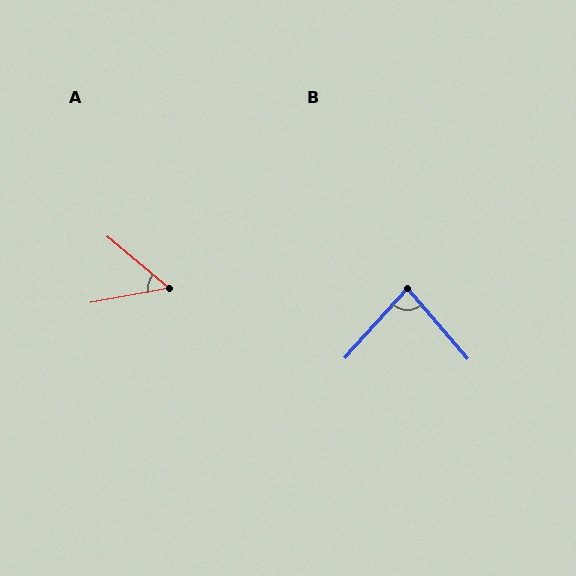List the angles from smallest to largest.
A (51°), B (83°).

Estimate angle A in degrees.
Approximately 51 degrees.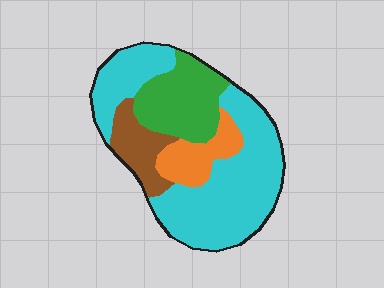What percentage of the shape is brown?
Brown covers 12% of the shape.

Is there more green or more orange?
Green.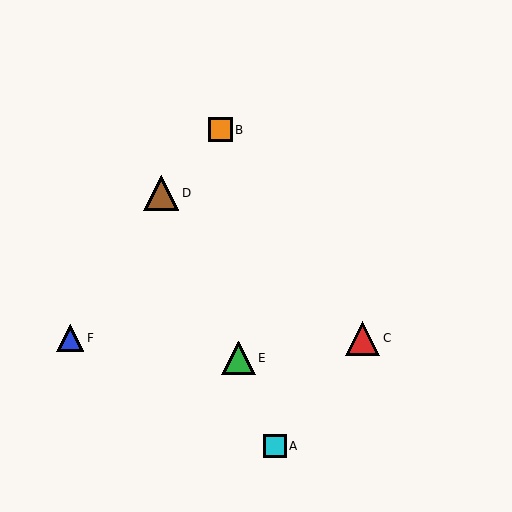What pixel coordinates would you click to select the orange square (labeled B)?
Click at (220, 130) to select the orange square B.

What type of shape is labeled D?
Shape D is a brown triangle.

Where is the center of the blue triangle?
The center of the blue triangle is at (70, 338).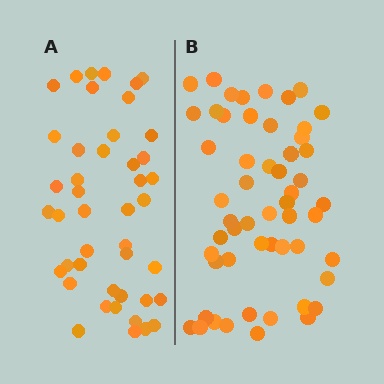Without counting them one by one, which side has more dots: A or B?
Region B (the right region) has more dots.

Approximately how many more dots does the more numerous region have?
Region B has roughly 10 or so more dots than region A.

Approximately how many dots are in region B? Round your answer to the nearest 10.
About 50 dots. (The exact count is 54, which rounds to 50.)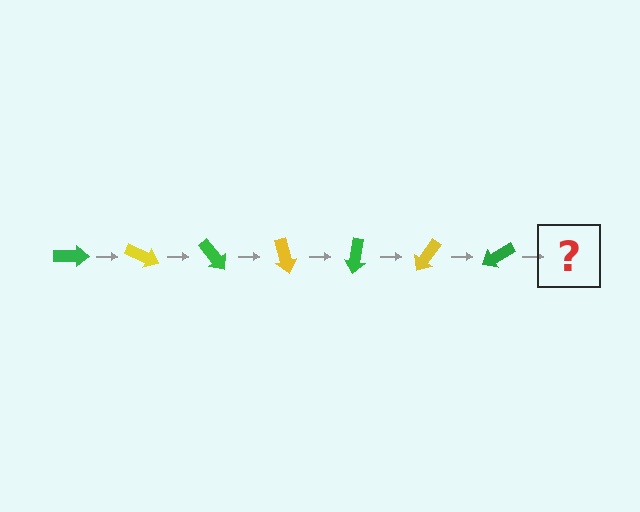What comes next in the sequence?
The next element should be a yellow arrow, rotated 175 degrees from the start.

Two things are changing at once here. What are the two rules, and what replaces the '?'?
The two rules are that it rotates 25 degrees each step and the color cycles through green and yellow. The '?' should be a yellow arrow, rotated 175 degrees from the start.